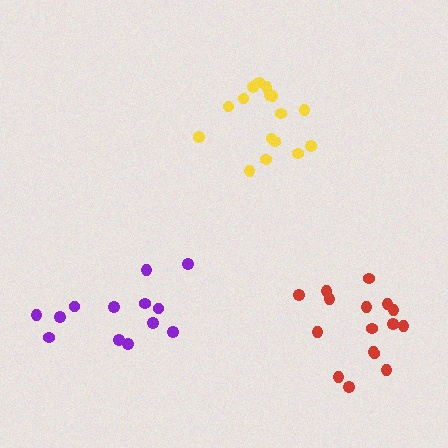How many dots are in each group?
Group 1: 16 dots, Group 2: 13 dots, Group 3: 16 dots (45 total).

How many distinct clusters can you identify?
There are 3 distinct clusters.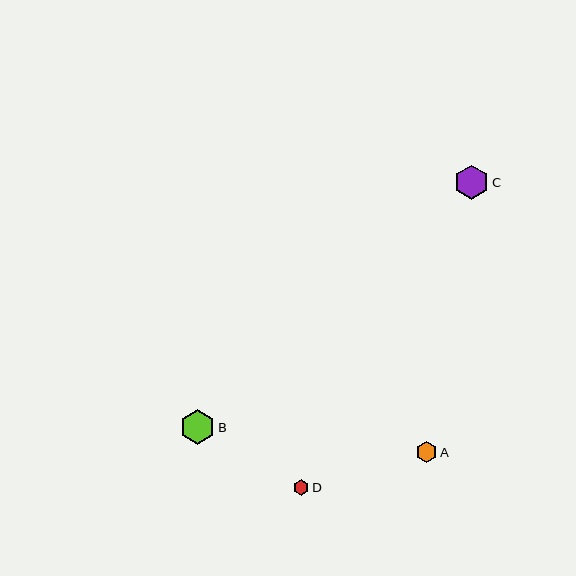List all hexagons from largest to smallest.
From largest to smallest: B, C, A, D.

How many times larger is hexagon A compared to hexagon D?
Hexagon A is approximately 1.4 times the size of hexagon D.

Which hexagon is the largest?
Hexagon B is the largest with a size of approximately 35 pixels.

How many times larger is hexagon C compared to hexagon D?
Hexagon C is approximately 2.2 times the size of hexagon D.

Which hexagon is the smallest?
Hexagon D is the smallest with a size of approximately 15 pixels.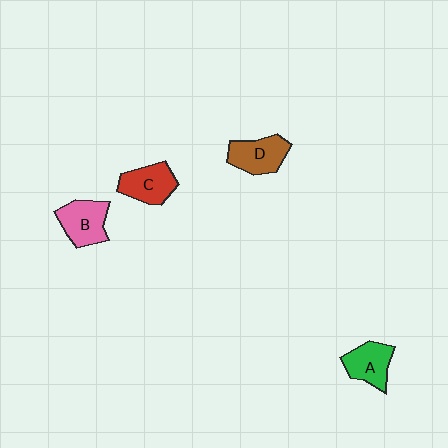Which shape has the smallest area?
Shape A (green).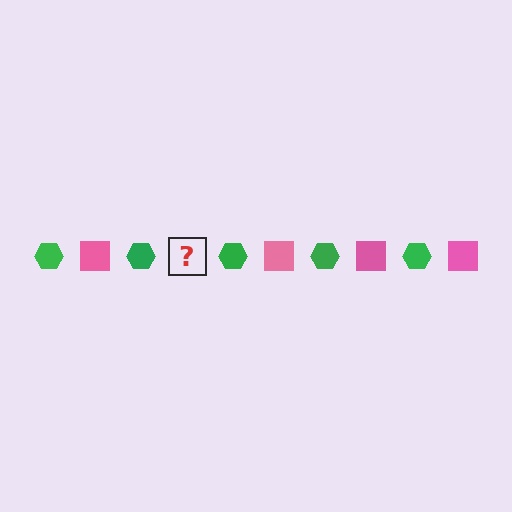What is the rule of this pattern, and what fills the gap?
The rule is that the pattern alternates between green hexagon and pink square. The gap should be filled with a pink square.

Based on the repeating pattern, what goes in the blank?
The blank should be a pink square.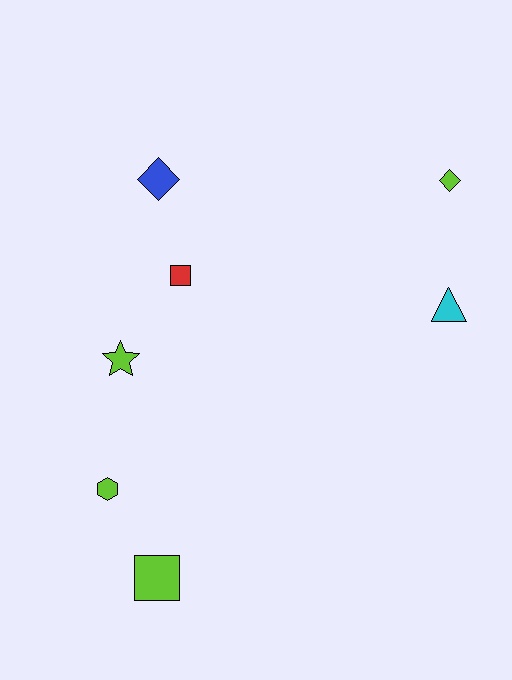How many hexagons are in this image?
There is 1 hexagon.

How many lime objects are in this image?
There are 4 lime objects.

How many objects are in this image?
There are 7 objects.